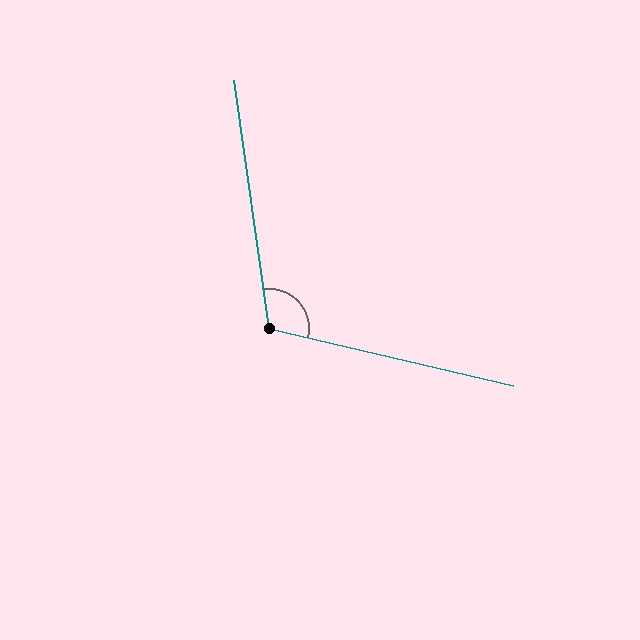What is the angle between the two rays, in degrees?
Approximately 111 degrees.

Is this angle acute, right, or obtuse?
It is obtuse.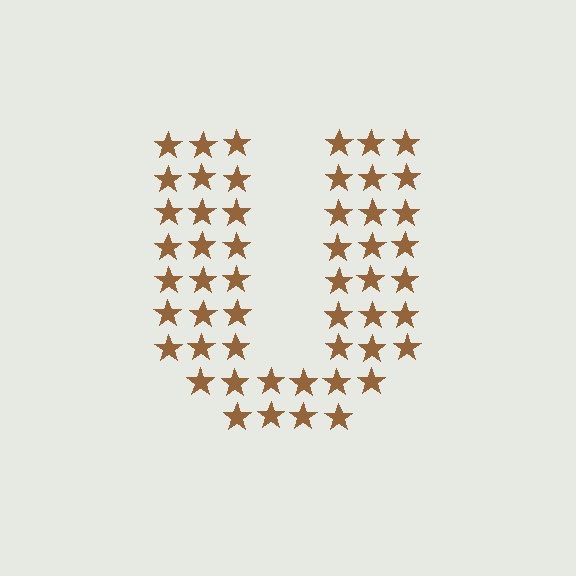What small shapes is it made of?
It is made of small stars.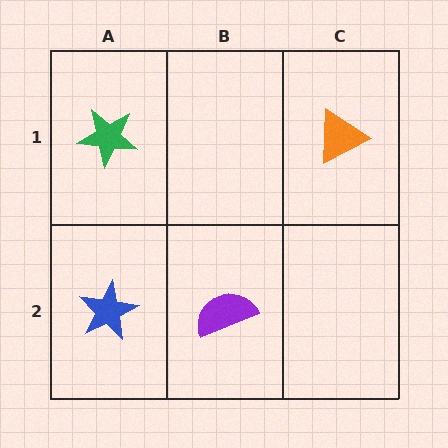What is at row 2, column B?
A purple semicircle.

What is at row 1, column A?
A green star.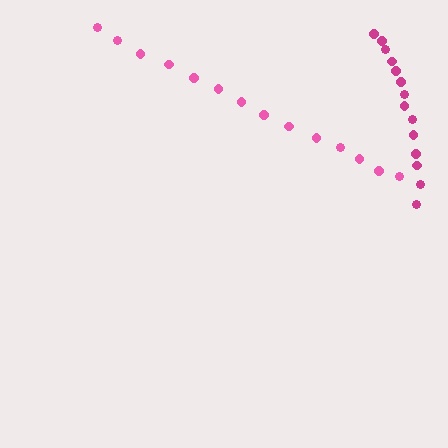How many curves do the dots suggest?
There are 2 distinct paths.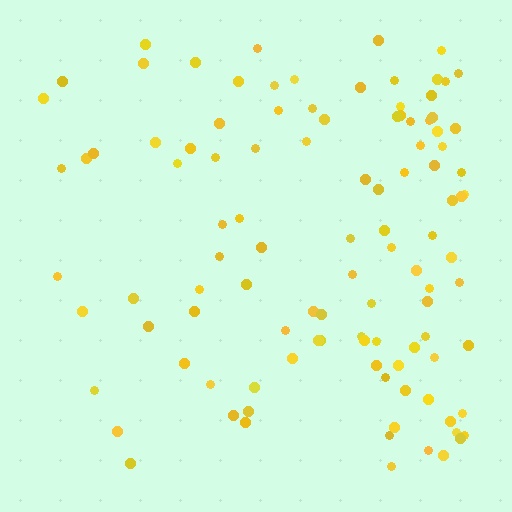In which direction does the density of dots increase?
From left to right, with the right side densest.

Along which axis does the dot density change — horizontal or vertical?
Horizontal.